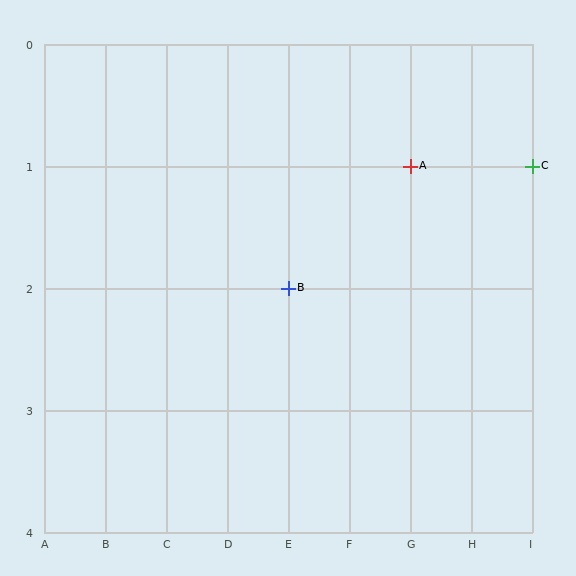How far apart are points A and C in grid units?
Points A and C are 2 columns apart.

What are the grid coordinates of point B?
Point B is at grid coordinates (E, 2).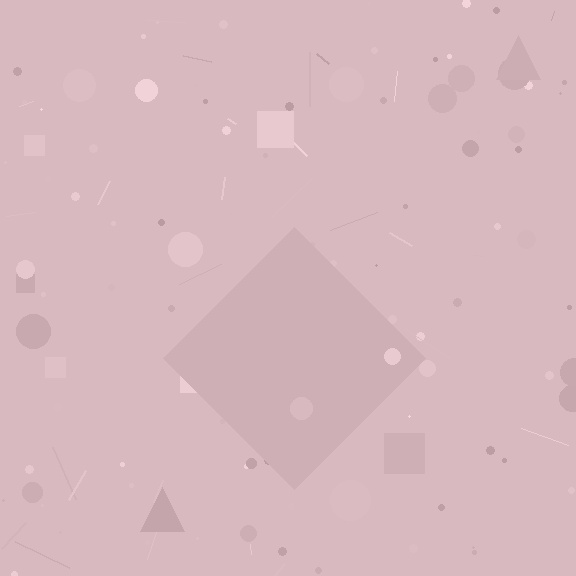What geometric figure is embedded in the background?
A diamond is embedded in the background.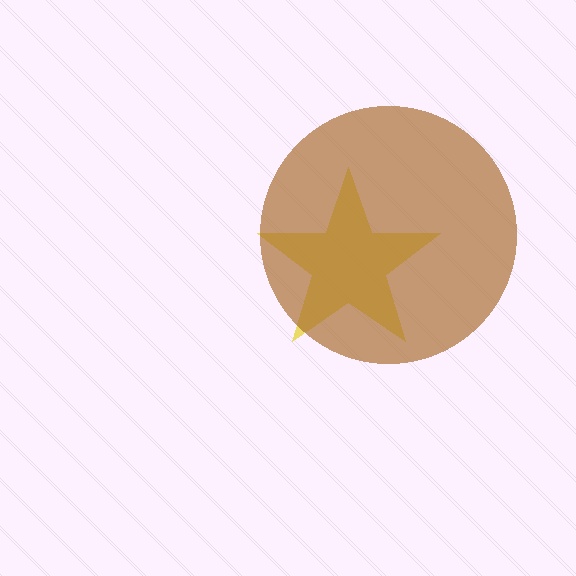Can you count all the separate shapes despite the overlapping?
Yes, there are 2 separate shapes.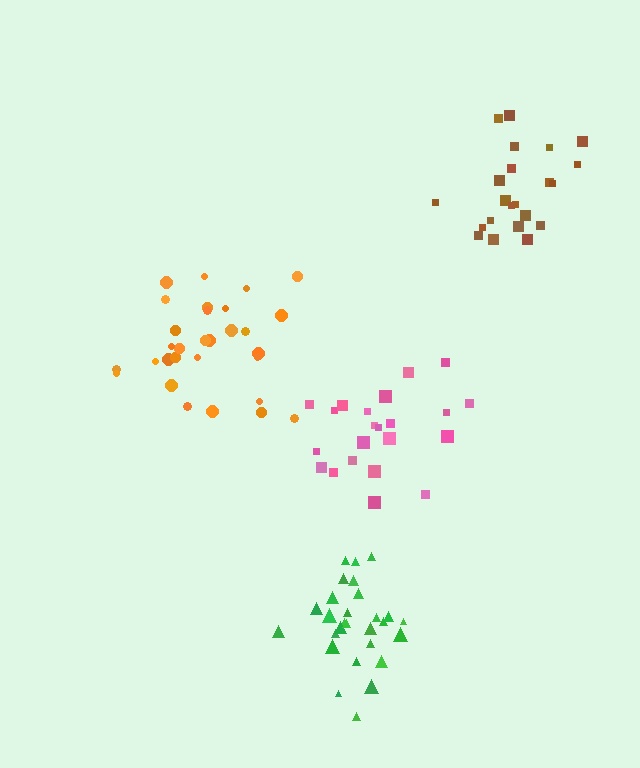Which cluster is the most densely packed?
Green.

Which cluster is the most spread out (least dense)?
Orange.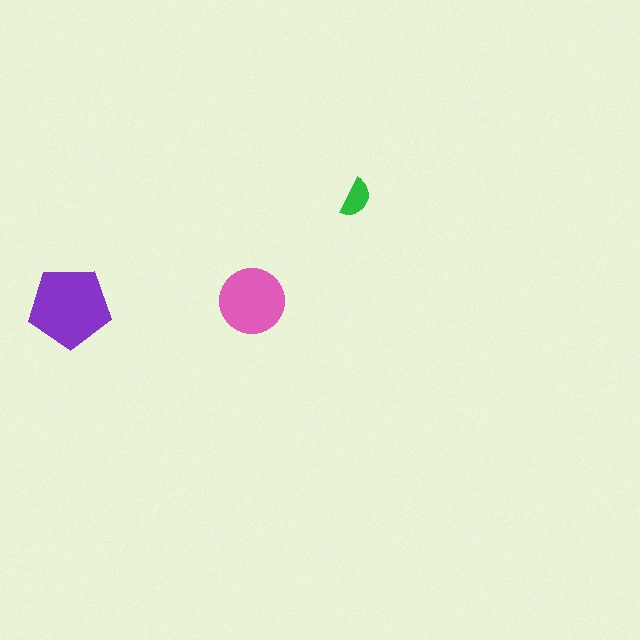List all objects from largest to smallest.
The purple pentagon, the pink circle, the green semicircle.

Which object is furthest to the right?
The green semicircle is rightmost.